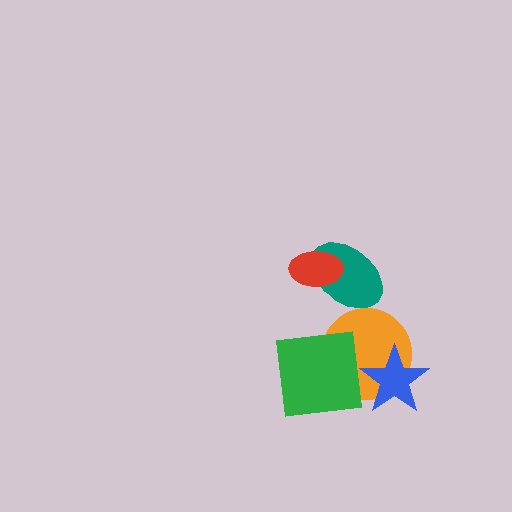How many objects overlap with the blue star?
1 object overlaps with the blue star.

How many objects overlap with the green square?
1 object overlaps with the green square.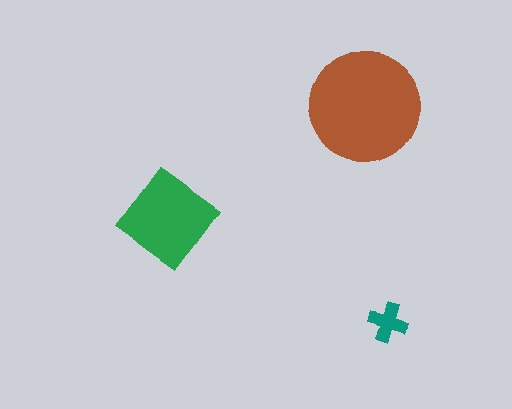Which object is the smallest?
The teal cross.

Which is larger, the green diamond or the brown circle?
The brown circle.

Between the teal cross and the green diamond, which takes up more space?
The green diamond.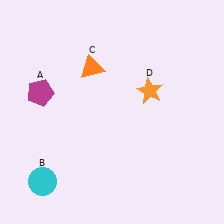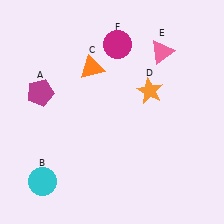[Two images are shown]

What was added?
A pink triangle (E), a magenta circle (F) were added in Image 2.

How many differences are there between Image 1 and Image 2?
There are 2 differences between the two images.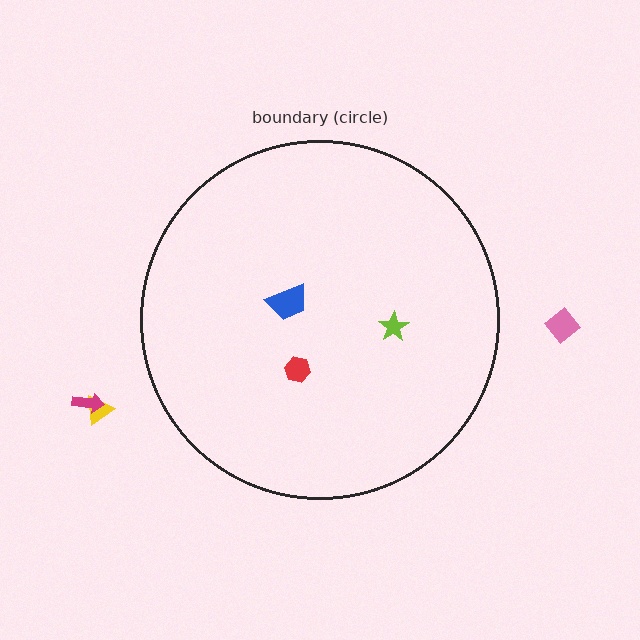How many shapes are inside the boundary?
3 inside, 3 outside.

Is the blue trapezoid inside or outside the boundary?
Inside.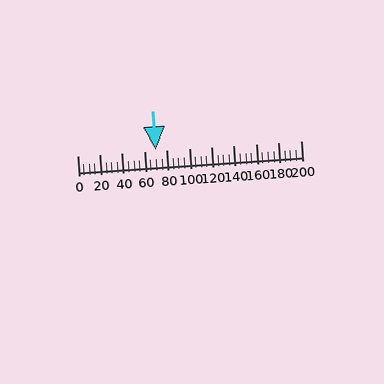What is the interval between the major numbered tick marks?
The major tick marks are spaced 20 units apart.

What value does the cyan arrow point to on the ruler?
The cyan arrow points to approximately 70.